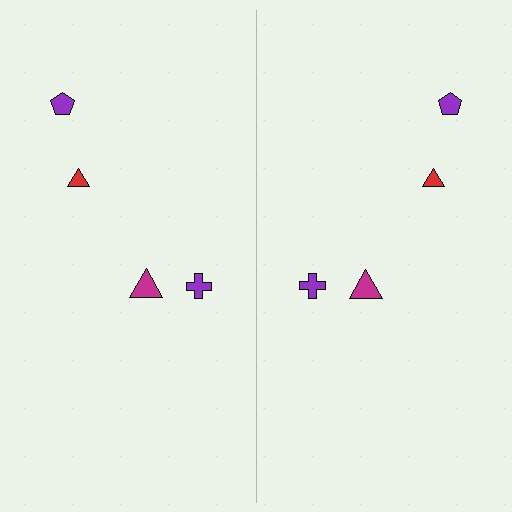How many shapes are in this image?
There are 8 shapes in this image.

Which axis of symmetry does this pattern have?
The pattern has a vertical axis of symmetry running through the center of the image.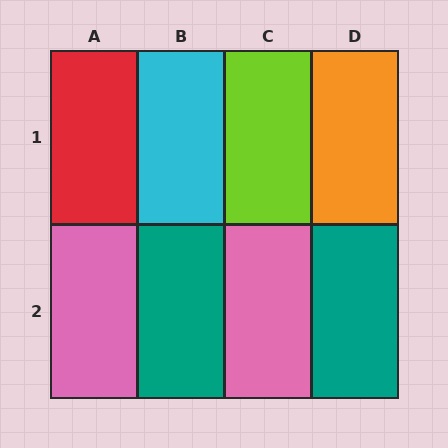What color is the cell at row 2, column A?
Pink.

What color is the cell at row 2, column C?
Pink.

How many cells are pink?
2 cells are pink.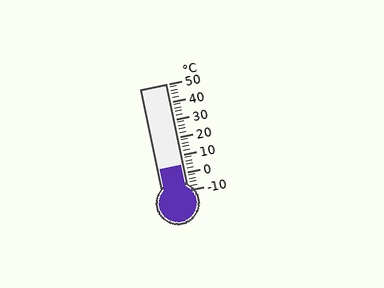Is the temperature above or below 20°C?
The temperature is below 20°C.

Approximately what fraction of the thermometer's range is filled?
The thermometer is filled to approximately 25% of its range.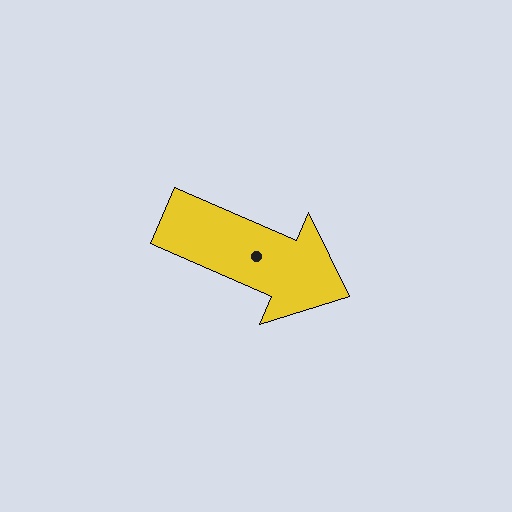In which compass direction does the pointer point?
Southeast.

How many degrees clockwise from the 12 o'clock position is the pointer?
Approximately 114 degrees.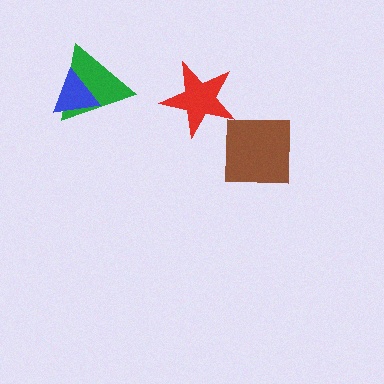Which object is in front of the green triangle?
The blue triangle is in front of the green triangle.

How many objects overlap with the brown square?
0 objects overlap with the brown square.